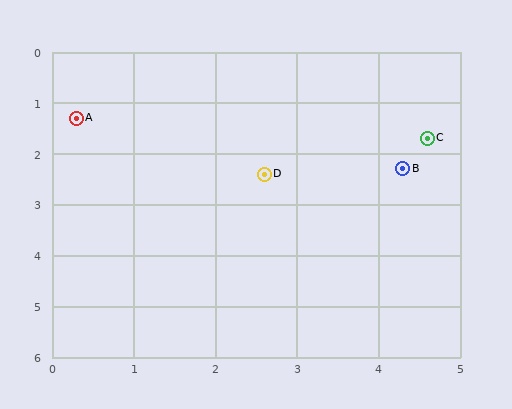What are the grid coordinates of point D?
Point D is at approximately (2.6, 2.4).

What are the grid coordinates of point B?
Point B is at approximately (4.3, 2.3).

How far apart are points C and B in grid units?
Points C and B are about 0.7 grid units apart.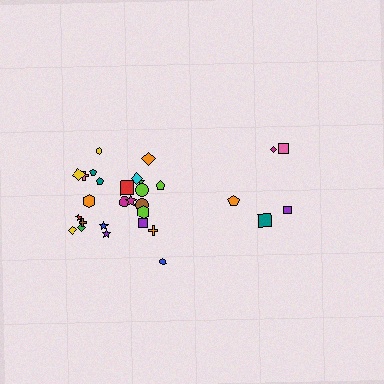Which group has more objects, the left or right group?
The left group.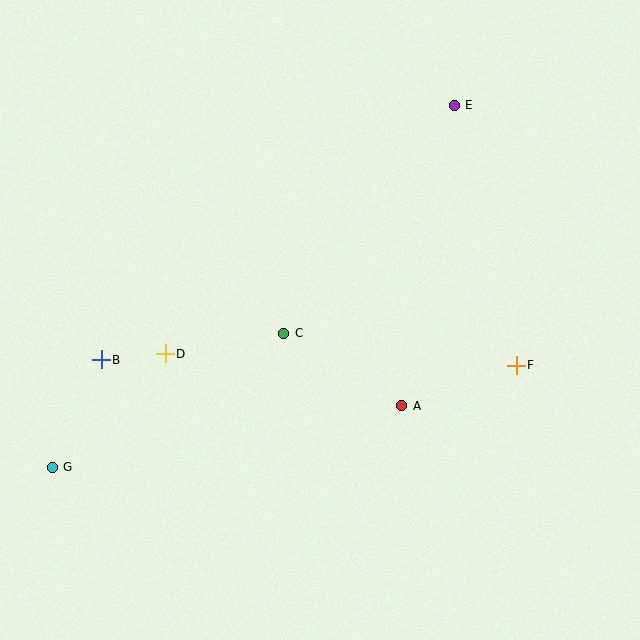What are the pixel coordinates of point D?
Point D is at (165, 354).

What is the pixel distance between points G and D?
The distance between G and D is 160 pixels.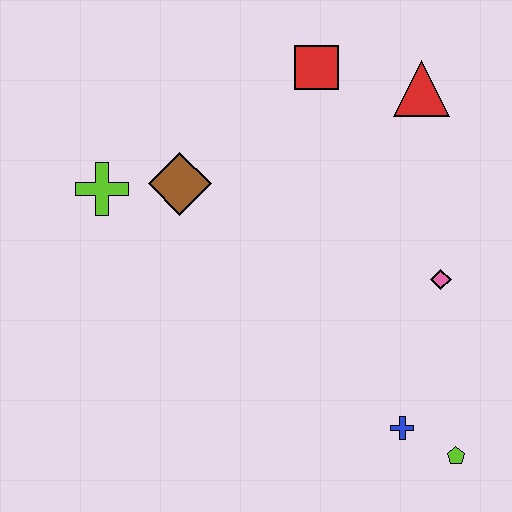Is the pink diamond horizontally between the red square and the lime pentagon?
Yes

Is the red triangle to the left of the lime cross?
No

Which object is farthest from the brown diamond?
The lime pentagon is farthest from the brown diamond.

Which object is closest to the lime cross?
The brown diamond is closest to the lime cross.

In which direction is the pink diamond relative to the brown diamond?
The pink diamond is to the right of the brown diamond.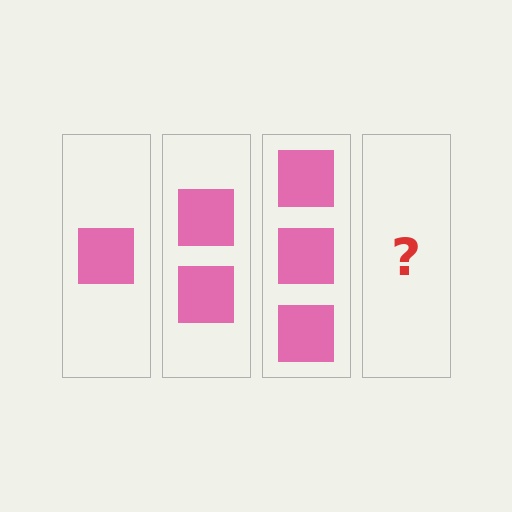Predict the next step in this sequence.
The next step is 4 squares.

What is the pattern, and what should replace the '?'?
The pattern is that each step adds one more square. The '?' should be 4 squares.